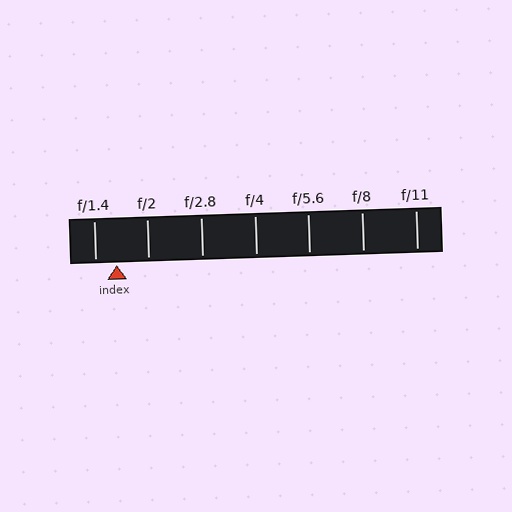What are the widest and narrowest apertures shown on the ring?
The widest aperture shown is f/1.4 and the narrowest is f/11.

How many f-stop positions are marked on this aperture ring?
There are 7 f-stop positions marked.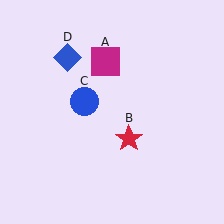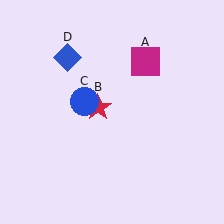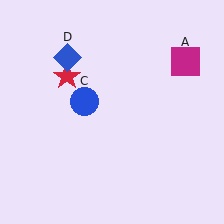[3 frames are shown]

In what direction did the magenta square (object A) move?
The magenta square (object A) moved right.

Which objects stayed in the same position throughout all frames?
Blue circle (object C) and blue diamond (object D) remained stationary.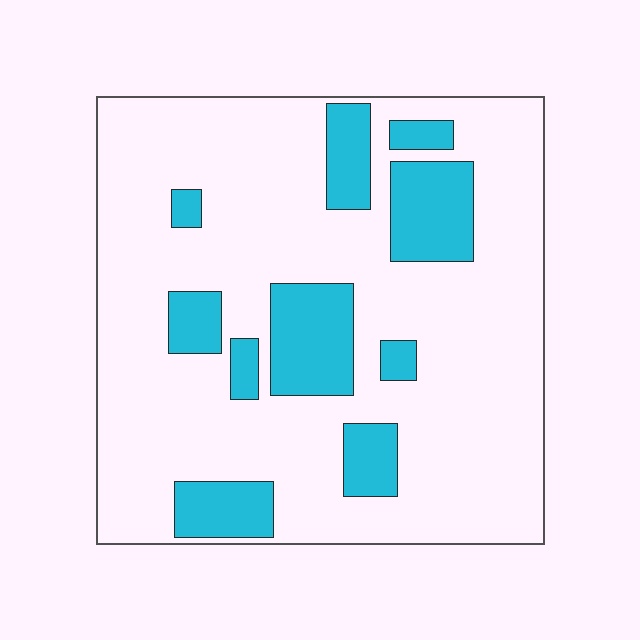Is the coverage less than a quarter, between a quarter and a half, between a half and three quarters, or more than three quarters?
Less than a quarter.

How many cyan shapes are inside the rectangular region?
10.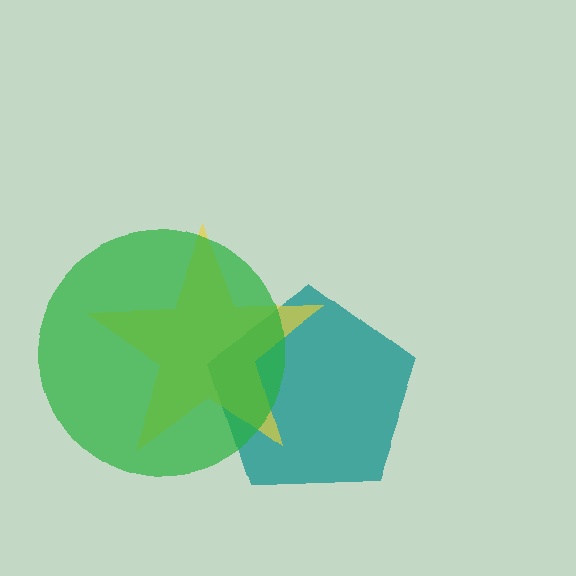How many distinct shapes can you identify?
There are 3 distinct shapes: a teal pentagon, a yellow star, a green circle.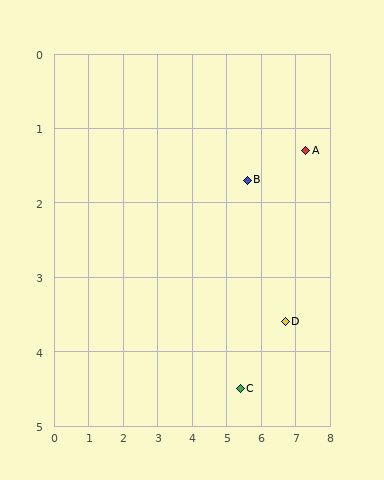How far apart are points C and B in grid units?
Points C and B are about 2.8 grid units apart.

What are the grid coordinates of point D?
Point D is at approximately (6.7, 3.6).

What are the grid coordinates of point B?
Point B is at approximately (5.6, 1.7).